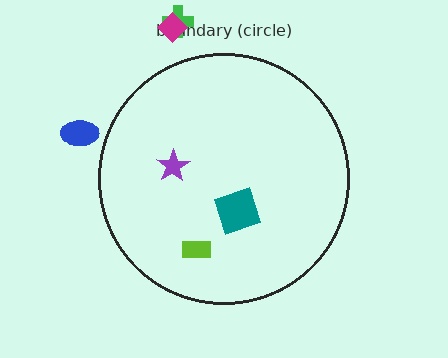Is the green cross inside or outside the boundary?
Outside.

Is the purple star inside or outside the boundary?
Inside.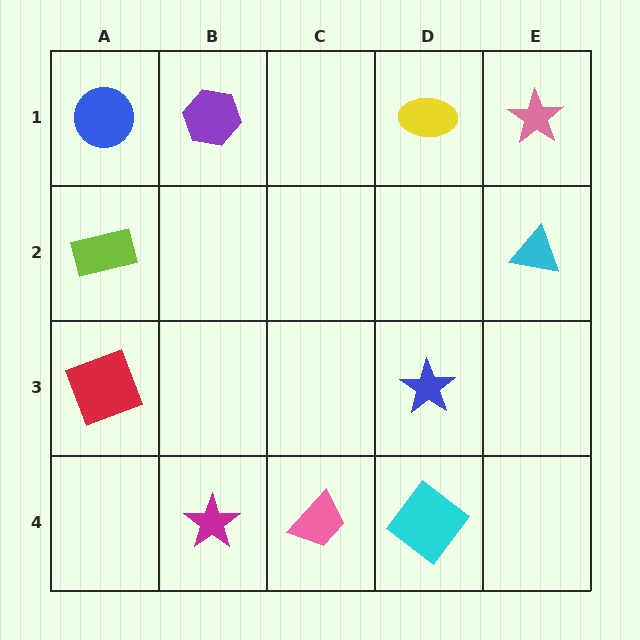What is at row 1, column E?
A pink star.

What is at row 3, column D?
A blue star.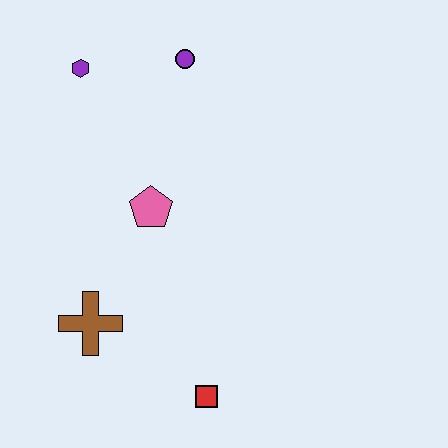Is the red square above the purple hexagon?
No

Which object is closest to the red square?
The brown cross is closest to the red square.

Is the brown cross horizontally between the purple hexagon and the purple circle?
Yes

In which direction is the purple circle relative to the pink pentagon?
The purple circle is above the pink pentagon.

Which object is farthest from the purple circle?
The red square is farthest from the purple circle.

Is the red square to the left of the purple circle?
No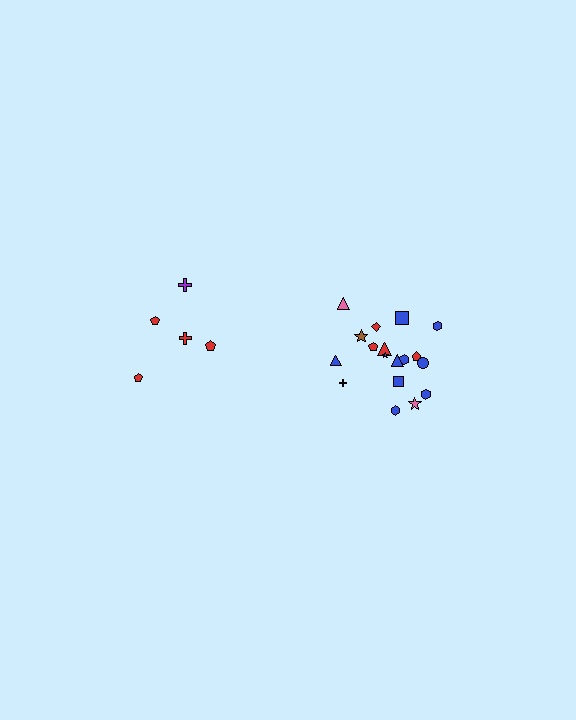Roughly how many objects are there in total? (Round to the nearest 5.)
Roughly 25 objects in total.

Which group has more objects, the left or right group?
The right group.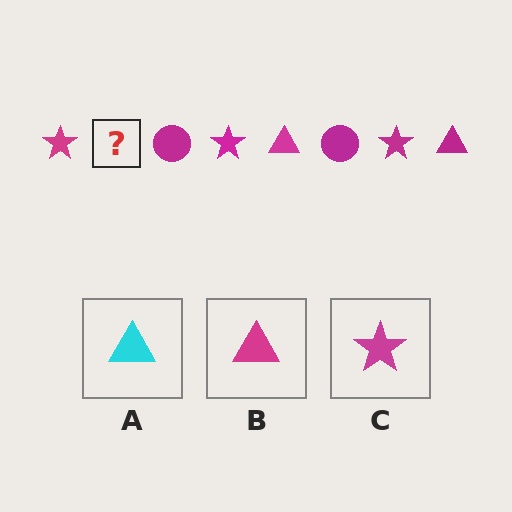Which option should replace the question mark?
Option B.